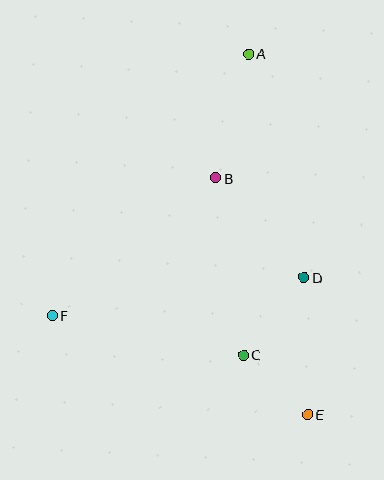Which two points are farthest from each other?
Points A and E are farthest from each other.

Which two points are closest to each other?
Points C and E are closest to each other.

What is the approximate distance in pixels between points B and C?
The distance between B and C is approximately 179 pixels.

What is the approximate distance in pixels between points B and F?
The distance between B and F is approximately 214 pixels.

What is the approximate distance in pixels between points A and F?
The distance between A and F is approximately 327 pixels.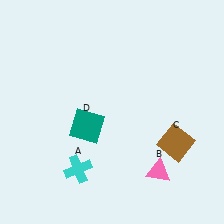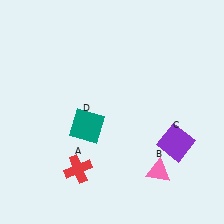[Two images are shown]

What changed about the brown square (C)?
In Image 1, C is brown. In Image 2, it changed to purple.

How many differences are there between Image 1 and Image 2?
There are 2 differences between the two images.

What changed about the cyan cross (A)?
In Image 1, A is cyan. In Image 2, it changed to red.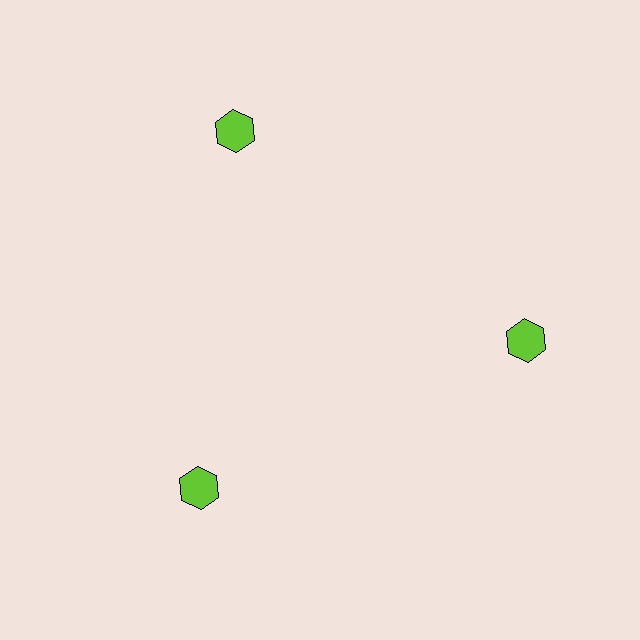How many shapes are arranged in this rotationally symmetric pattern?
There are 3 shapes, arranged in 3 groups of 1.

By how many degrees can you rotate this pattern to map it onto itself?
The pattern maps onto itself every 120 degrees of rotation.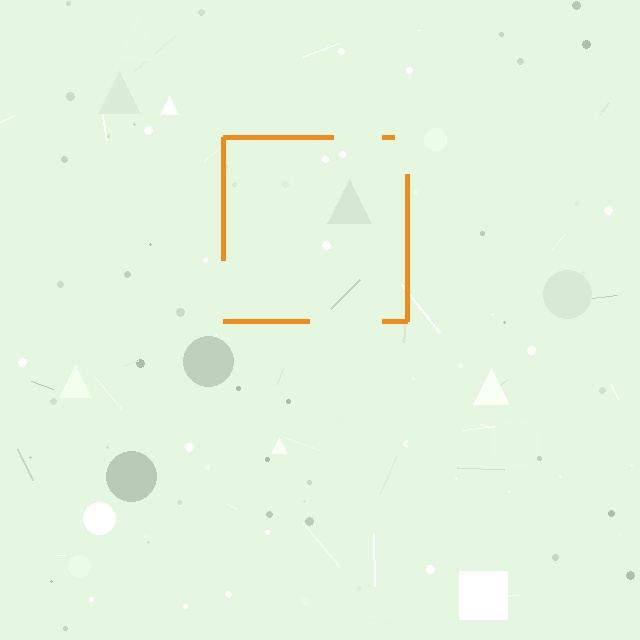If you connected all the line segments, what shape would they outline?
They would outline a square.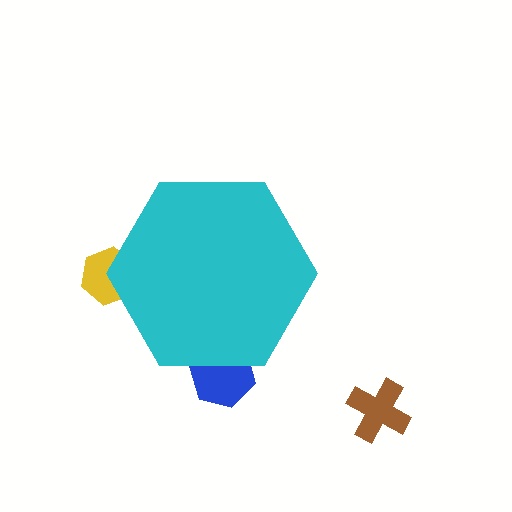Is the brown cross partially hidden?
No, the brown cross is fully visible.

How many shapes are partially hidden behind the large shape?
2 shapes are partially hidden.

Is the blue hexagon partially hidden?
Yes, the blue hexagon is partially hidden behind the cyan hexagon.